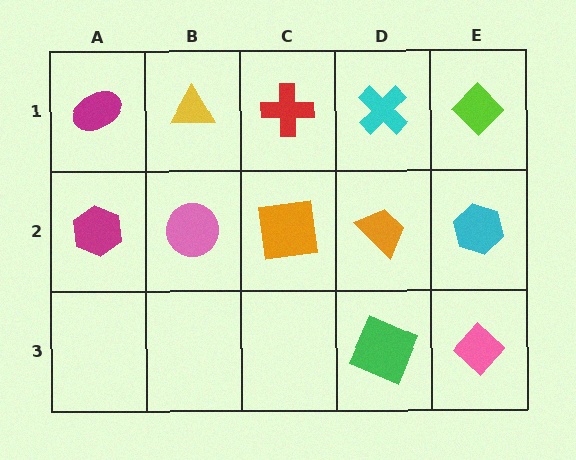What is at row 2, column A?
A magenta hexagon.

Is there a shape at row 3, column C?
No, that cell is empty.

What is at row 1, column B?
A yellow triangle.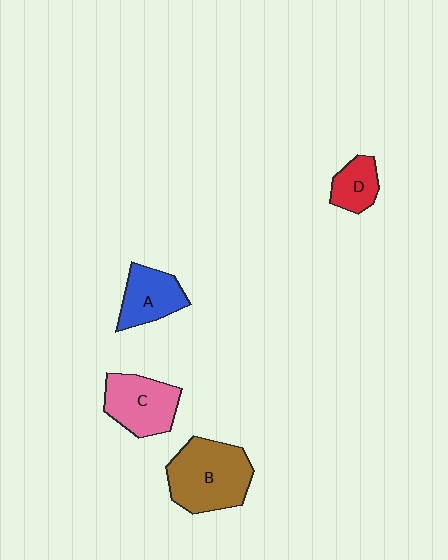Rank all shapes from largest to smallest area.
From largest to smallest: B (brown), C (pink), A (blue), D (red).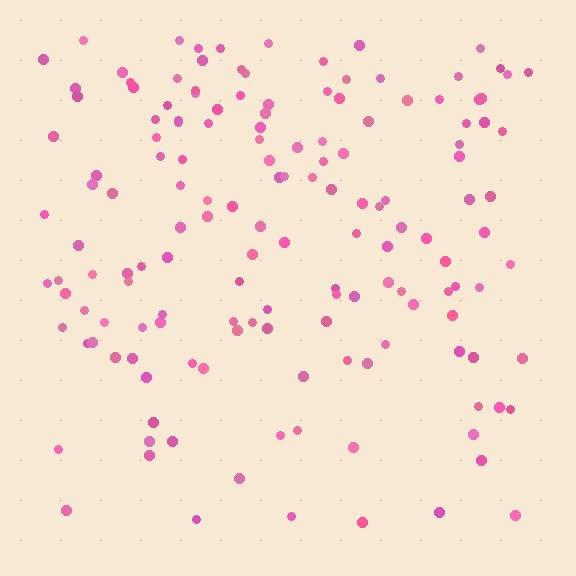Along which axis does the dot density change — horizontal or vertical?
Vertical.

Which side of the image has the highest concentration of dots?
The top.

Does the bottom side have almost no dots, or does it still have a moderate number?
Still a moderate number, just noticeably fewer than the top.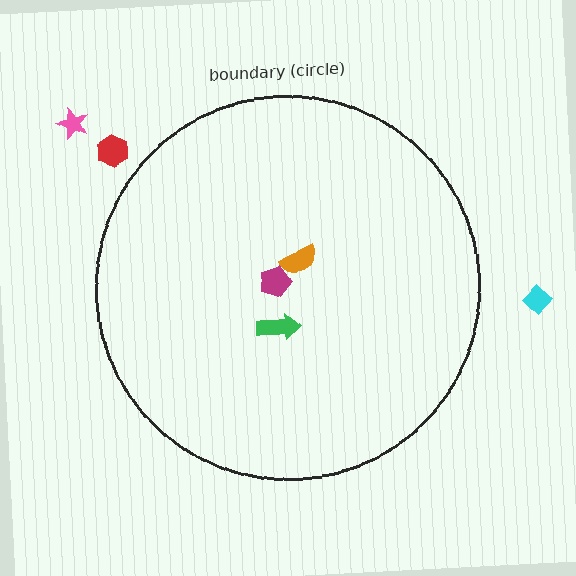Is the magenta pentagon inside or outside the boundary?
Inside.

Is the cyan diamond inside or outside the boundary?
Outside.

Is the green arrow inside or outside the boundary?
Inside.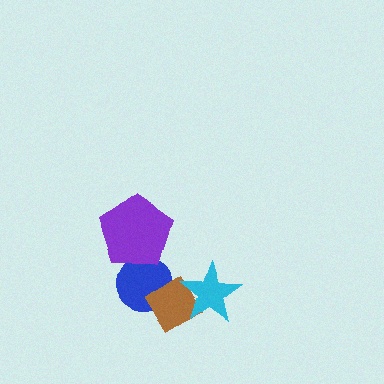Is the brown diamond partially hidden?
Yes, it is partially covered by another shape.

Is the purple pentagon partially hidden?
No, no other shape covers it.